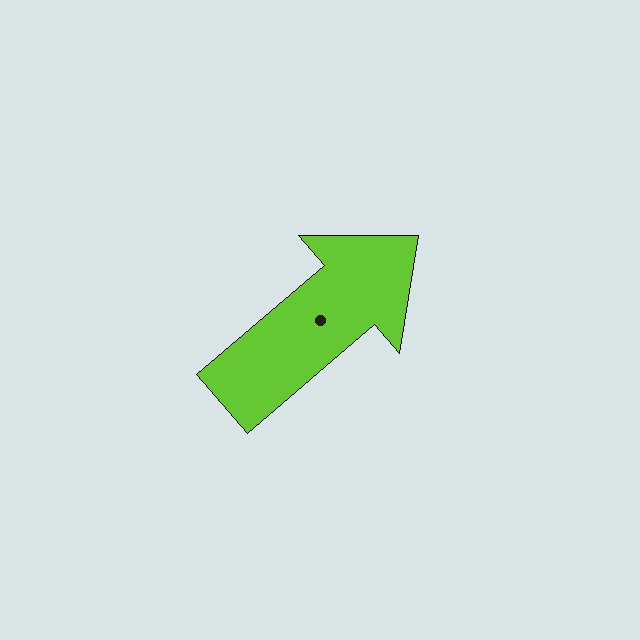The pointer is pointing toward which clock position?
Roughly 2 o'clock.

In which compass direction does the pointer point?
Northeast.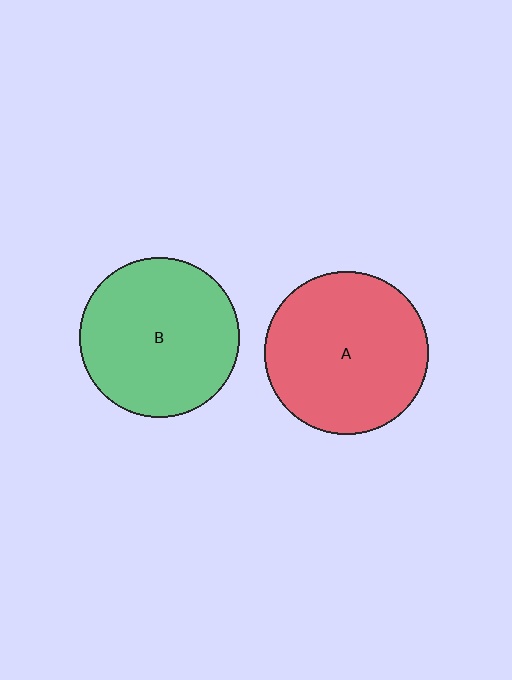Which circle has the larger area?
Circle A (red).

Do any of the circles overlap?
No, none of the circles overlap.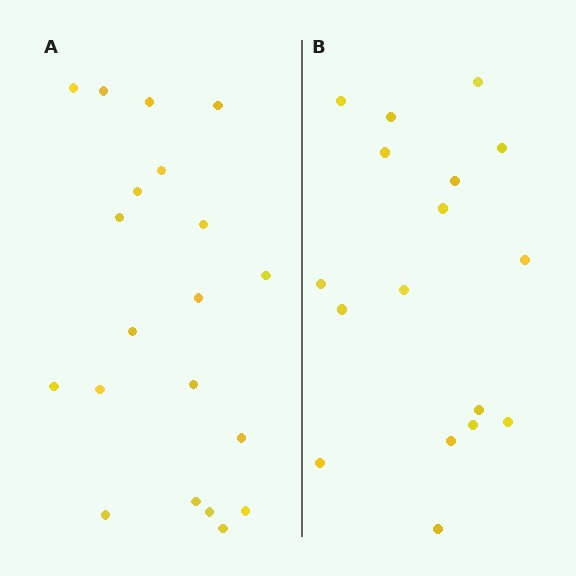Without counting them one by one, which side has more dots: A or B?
Region A (the left region) has more dots.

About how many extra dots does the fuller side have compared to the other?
Region A has just a few more — roughly 2 or 3 more dots than region B.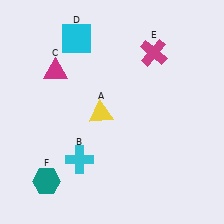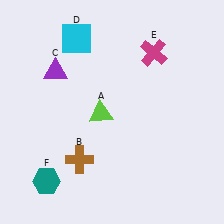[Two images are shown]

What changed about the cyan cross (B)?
In Image 1, B is cyan. In Image 2, it changed to brown.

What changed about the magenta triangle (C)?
In Image 1, C is magenta. In Image 2, it changed to purple.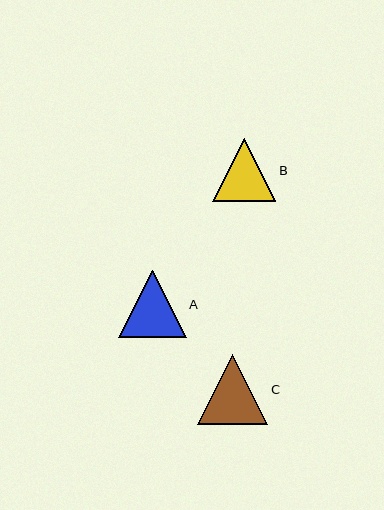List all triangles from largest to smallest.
From largest to smallest: C, A, B.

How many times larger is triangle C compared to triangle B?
Triangle C is approximately 1.1 times the size of triangle B.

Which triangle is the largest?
Triangle C is the largest with a size of approximately 70 pixels.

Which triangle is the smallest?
Triangle B is the smallest with a size of approximately 63 pixels.